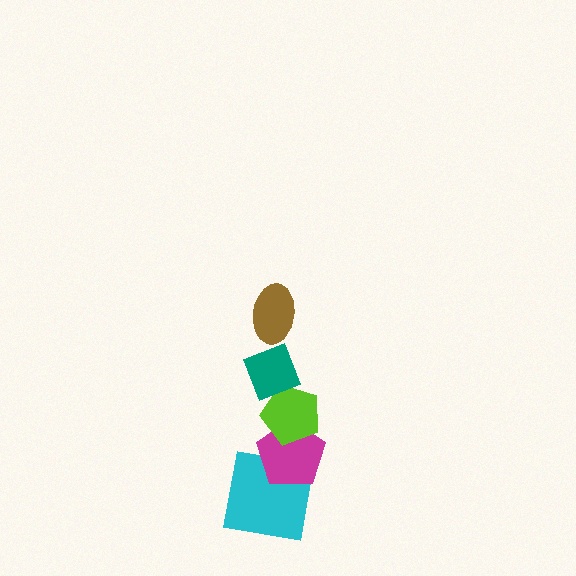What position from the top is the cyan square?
The cyan square is 5th from the top.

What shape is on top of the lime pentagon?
The teal diamond is on top of the lime pentagon.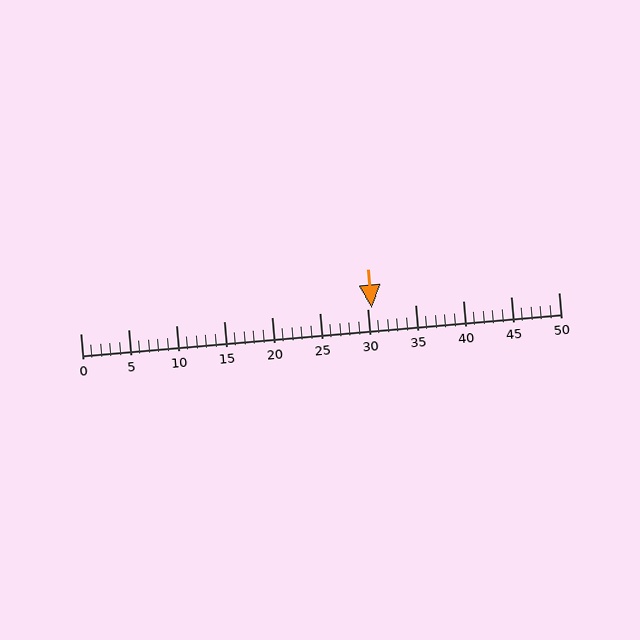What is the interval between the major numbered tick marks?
The major tick marks are spaced 5 units apart.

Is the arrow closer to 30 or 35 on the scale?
The arrow is closer to 30.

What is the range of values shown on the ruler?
The ruler shows values from 0 to 50.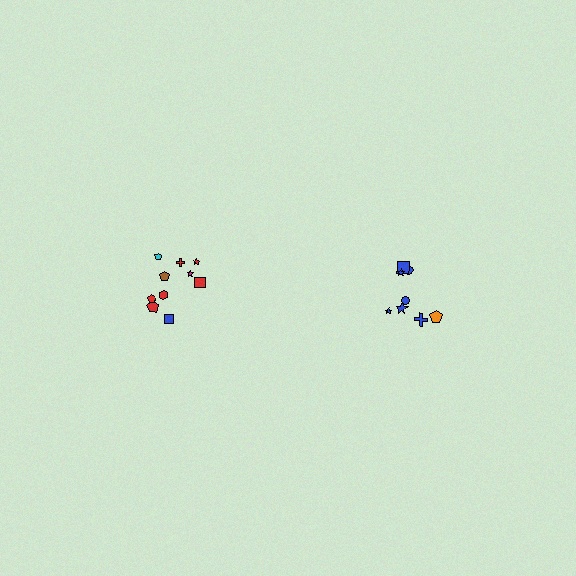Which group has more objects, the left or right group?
The left group.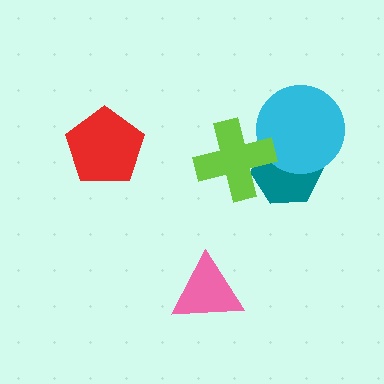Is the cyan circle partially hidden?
Yes, it is partially covered by another shape.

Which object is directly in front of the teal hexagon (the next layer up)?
The cyan circle is directly in front of the teal hexagon.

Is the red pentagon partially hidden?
No, no other shape covers it.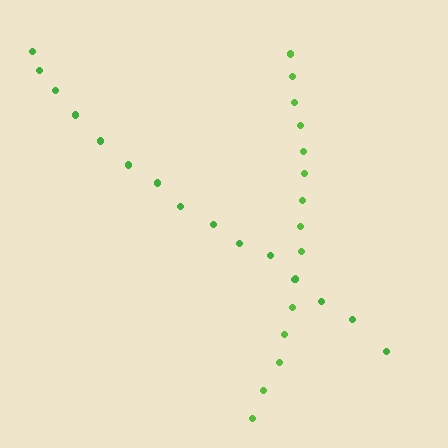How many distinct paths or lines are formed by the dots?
There are 2 distinct paths.